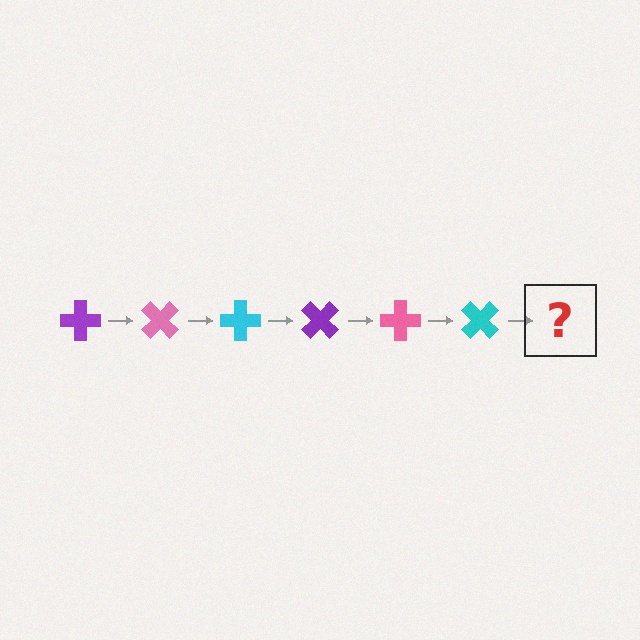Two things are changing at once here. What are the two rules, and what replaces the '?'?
The two rules are that it rotates 45 degrees each step and the color cycles through purple, pink, and cyan. The '?' should be a purple cross, rotated 270 degrees from the start.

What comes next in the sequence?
The next element should be a purple cross, rotated 270 degrees from the start.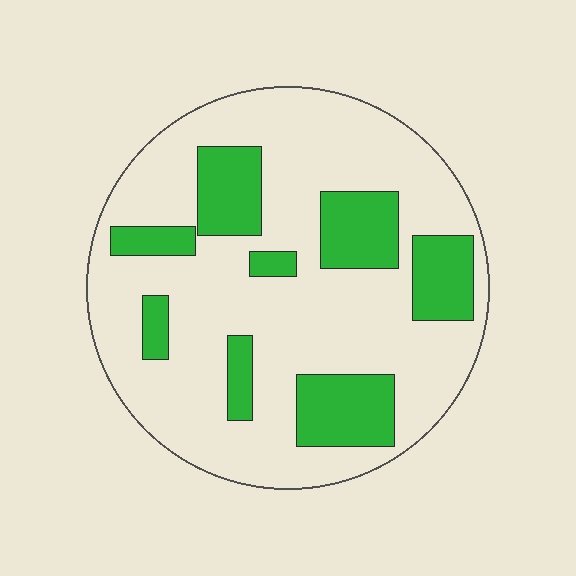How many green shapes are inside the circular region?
8.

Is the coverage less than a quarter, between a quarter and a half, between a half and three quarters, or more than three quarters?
Between a quarter and a half.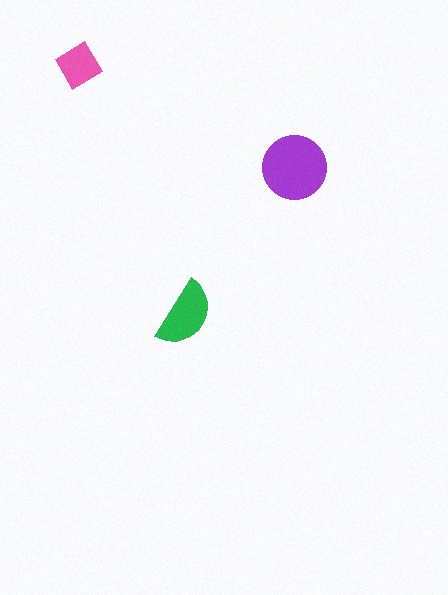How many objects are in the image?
There are 3 objects in the image.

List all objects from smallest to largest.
The pink diamond, the green semicircle, the purple circle.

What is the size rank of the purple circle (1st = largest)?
1st.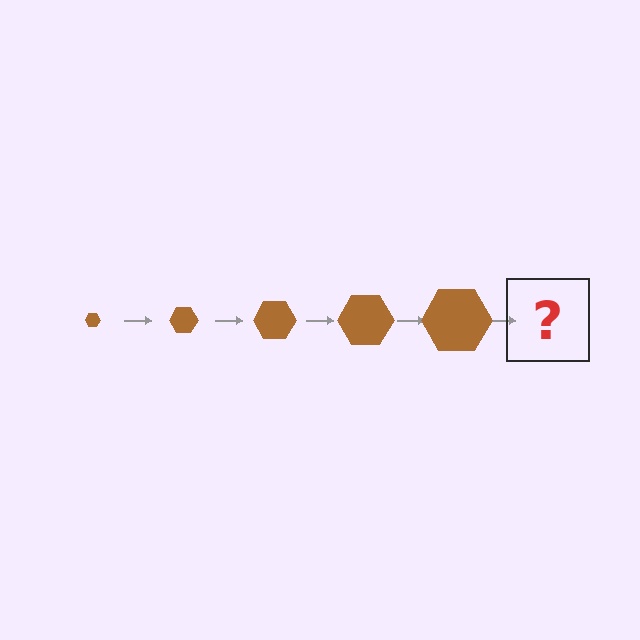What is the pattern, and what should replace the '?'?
The pattern is that the hexagon gets progressively larger each step. The '?' should be a brown hexagon, larger than the previous one.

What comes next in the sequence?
The next element should be a brown hexagon, larger than the previous one.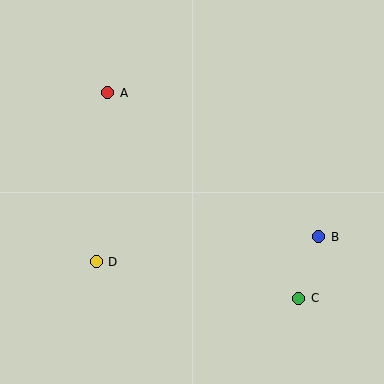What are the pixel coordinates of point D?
Point D is at (96, 262).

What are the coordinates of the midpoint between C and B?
The midpoint between C and B is at (309, 267).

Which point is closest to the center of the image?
Point D at (96, 262) is closest to the center.